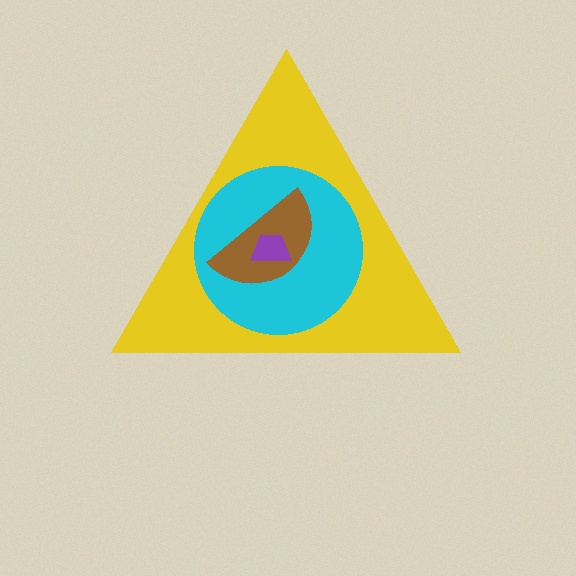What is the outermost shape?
The yellow triangle.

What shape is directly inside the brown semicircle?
The purple trapezoid.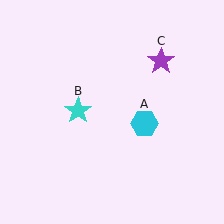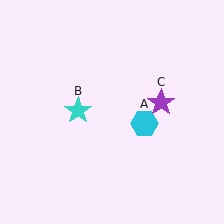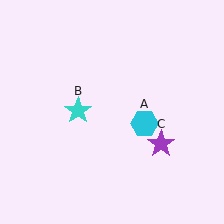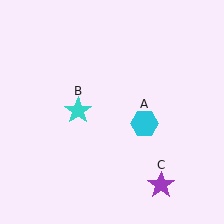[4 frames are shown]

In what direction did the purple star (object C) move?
The purple star (object C) moved down.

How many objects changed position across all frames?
1 object changed position: purple star (object C).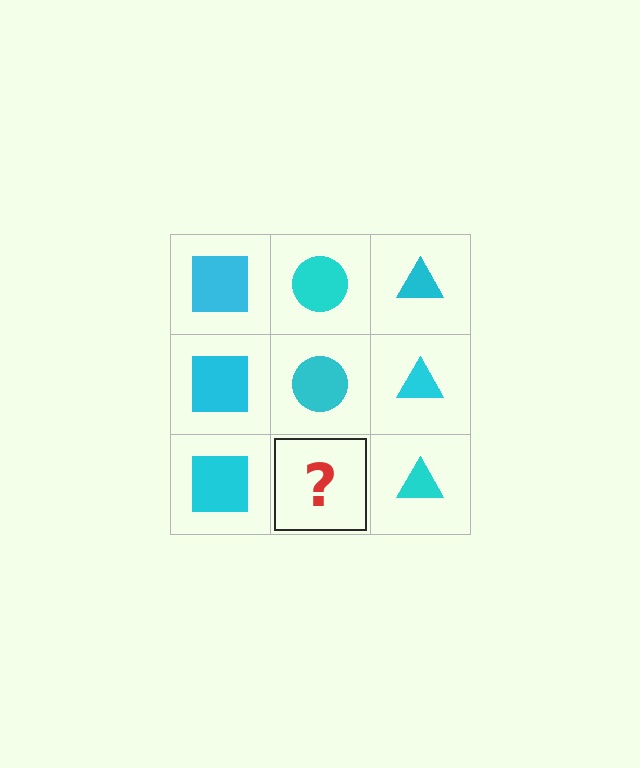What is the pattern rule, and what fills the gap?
The rule is that each column has a consistent shape. The gap should be filled with a cyan circle.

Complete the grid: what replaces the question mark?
The question mark should be replaced with a cyan circle.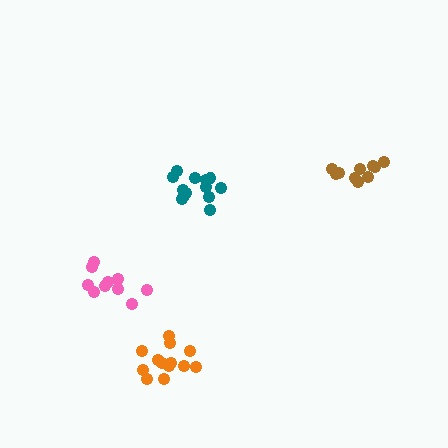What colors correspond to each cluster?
The clusters are colored: brown, pink, teal, orange.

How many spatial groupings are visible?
There are 4 spatial groupings.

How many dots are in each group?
Group 1: 10 dots, Group 2: 10 dots, Group 3: 13 dots, Group 4: 13 dots (46 total).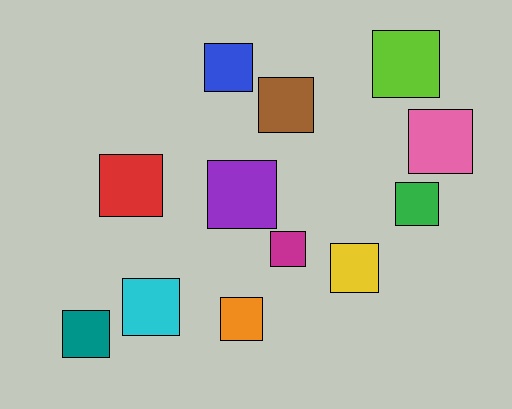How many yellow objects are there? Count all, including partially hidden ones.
There is 1 yellow object.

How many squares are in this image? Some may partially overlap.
There are 12 squares.